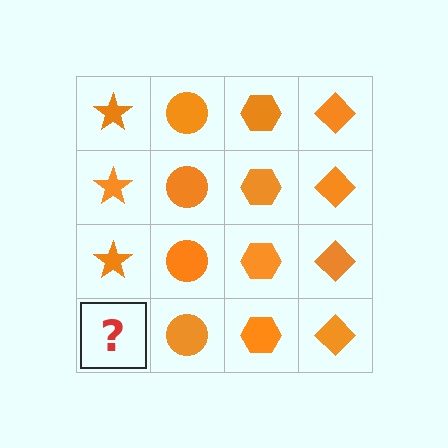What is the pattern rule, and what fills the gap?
The rule is that each column has a consistent shape. The gap should be filled with an orange star.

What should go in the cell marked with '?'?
The missing cell should contain an orange star.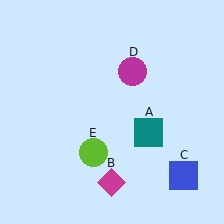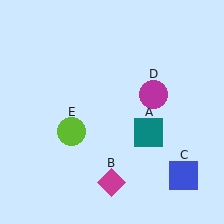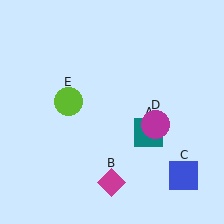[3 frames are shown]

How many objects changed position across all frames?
2 objects changed position: magenta circle (object D), lime circle (object E).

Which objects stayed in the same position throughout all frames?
Teal square (object A) and magenta diamond (object B) and blue square (object C) remained stationary.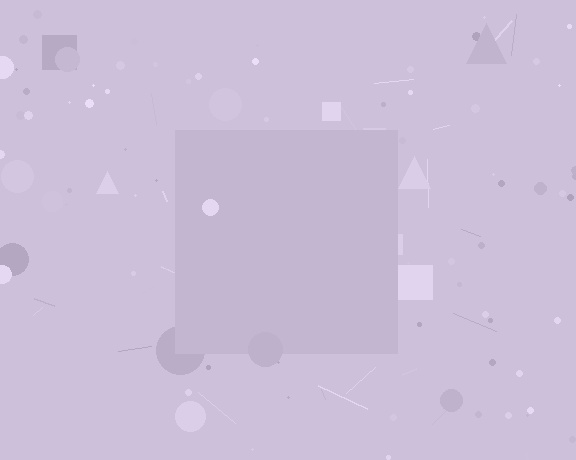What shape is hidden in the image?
A square is hidden in the image.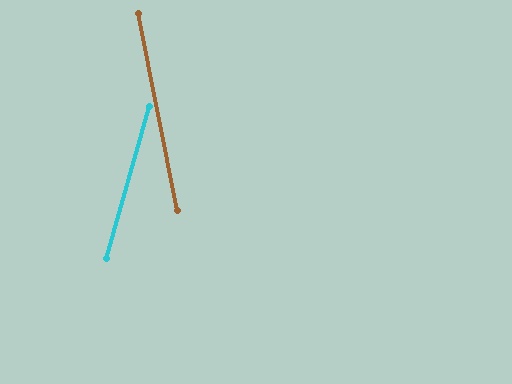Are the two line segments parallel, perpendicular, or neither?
Neither parallel nor perpendicular — they differ by about 27°.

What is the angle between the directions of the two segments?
Approximately 27 degrees.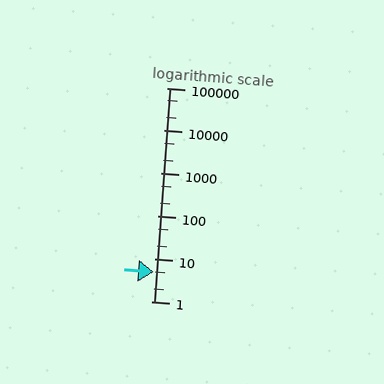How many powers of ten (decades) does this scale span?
The scale spans 5 decades, from 1 to 100000.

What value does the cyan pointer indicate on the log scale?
The pointer indicates approximately 5.